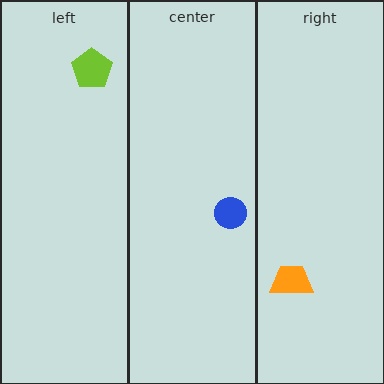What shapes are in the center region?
The blue circle.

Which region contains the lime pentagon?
The left region.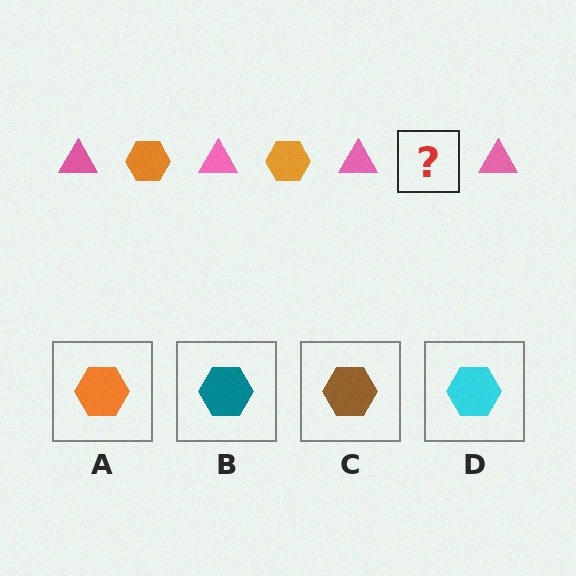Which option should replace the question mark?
Option A.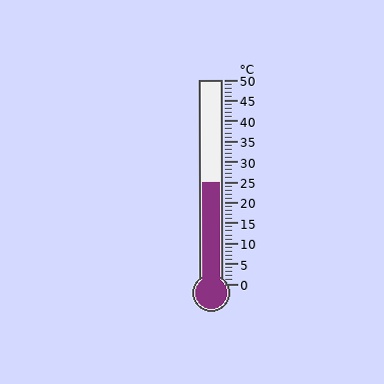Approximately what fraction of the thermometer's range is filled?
The thermometer is filled to approximately 50% of its range.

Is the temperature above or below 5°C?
The temperature is above 5°C.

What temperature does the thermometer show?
The thermometer shows approximately 25°C.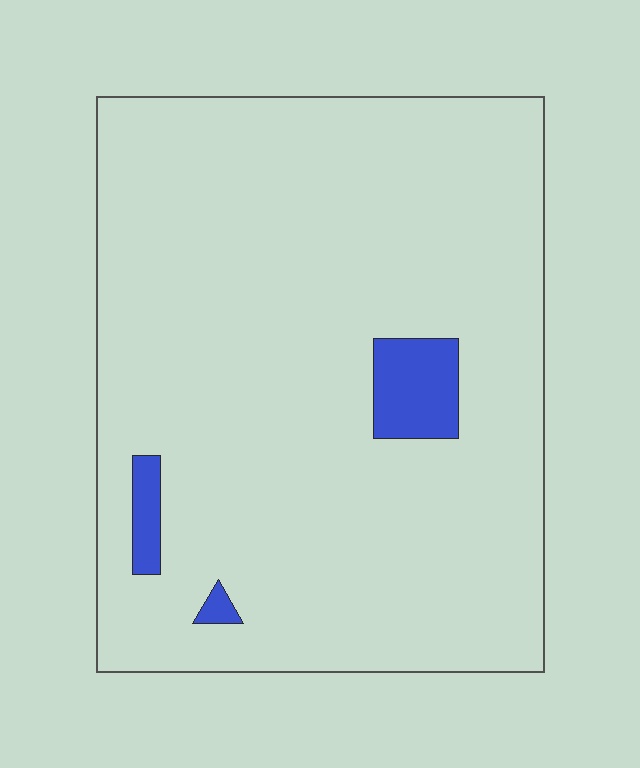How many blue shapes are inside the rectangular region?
3.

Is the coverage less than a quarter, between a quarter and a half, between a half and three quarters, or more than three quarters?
Less than a quarter.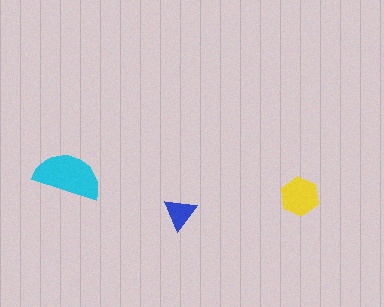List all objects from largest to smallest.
The cyan semicircle, the yellow hexagon, the blue triangle.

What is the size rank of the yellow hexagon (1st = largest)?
2nd.